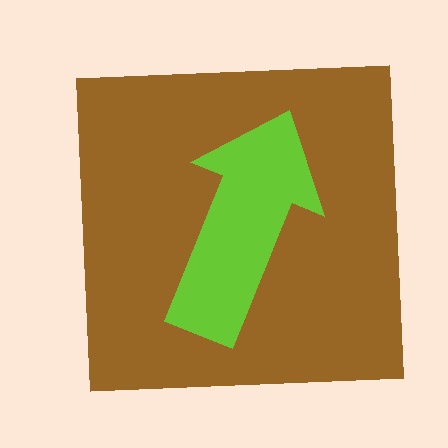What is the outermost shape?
The brown square.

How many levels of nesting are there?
2.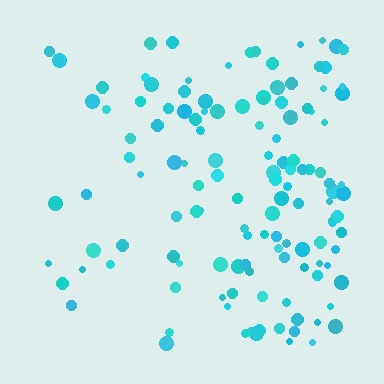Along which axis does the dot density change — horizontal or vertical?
Horizontal.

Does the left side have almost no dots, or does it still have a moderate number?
Still a moderate number, just noticeably fewer than the right.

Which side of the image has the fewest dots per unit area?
The left.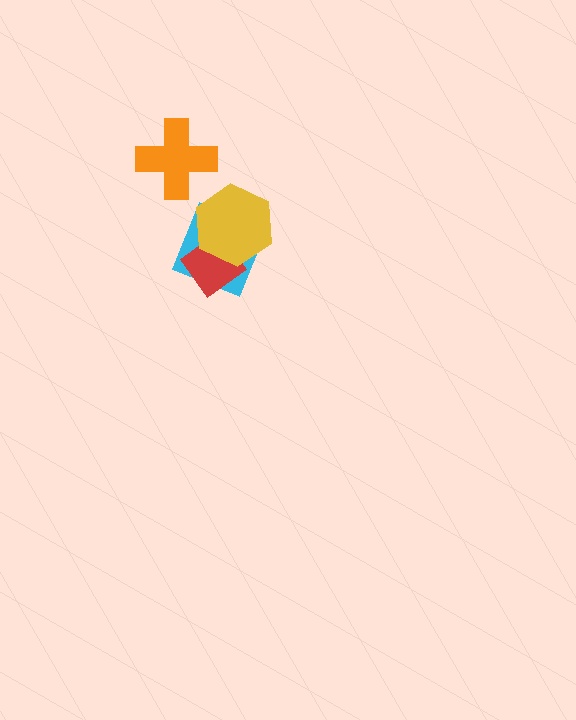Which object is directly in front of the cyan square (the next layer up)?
The red diamond is directly in front of the cyan square.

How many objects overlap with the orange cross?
0 objects overlap with the orange cross.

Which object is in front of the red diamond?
The yellow hexagon is in front of the red diamond.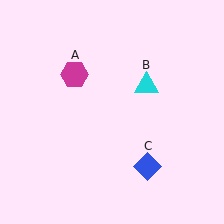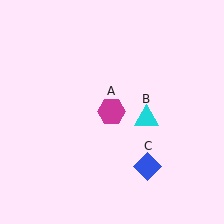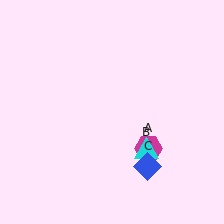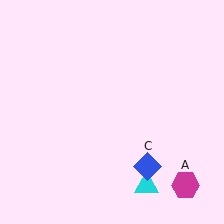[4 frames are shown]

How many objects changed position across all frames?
2 objects changed position: magenta hexagon (object A), cyan triangle (object B).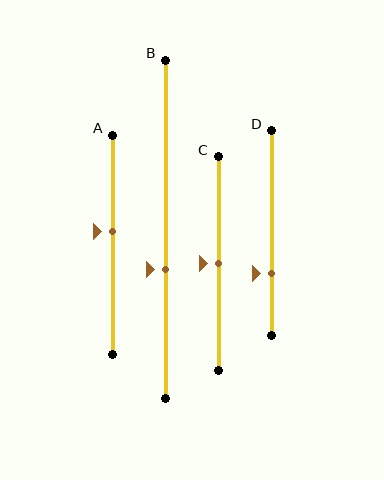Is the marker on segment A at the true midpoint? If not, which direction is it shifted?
No, the marker on segment A is shifted upward by about 6% of the segment length.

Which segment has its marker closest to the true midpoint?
Segment C has its marker closest to the true midpoint.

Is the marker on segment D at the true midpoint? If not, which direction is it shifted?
No, the marker on segment D is shifted downward by about 20% of the segment length.